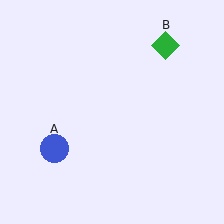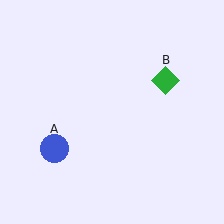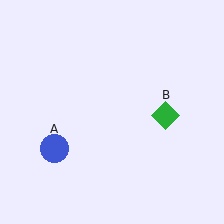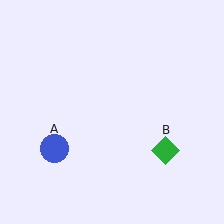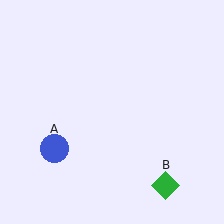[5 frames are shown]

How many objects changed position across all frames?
1 object changed position: green diamond (object B).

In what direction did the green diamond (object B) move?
The green diamond (object B) moved down.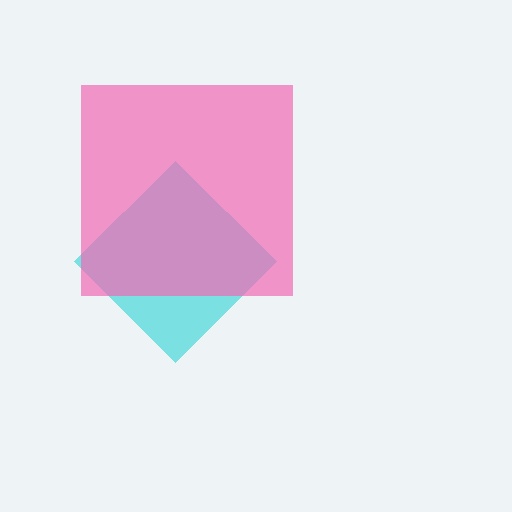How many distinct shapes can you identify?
There are 2 distinct shapes: a cyan diamond, a pink square.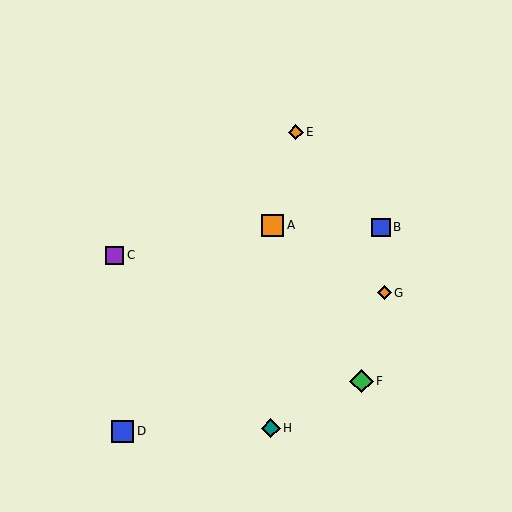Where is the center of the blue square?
The center of the blue square is at (123, 431).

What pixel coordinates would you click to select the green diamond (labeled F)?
Click at (361, 381) to select the green diamond F.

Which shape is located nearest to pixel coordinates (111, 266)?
The purple square (labeled C) at (114, 255) is nearest to that location.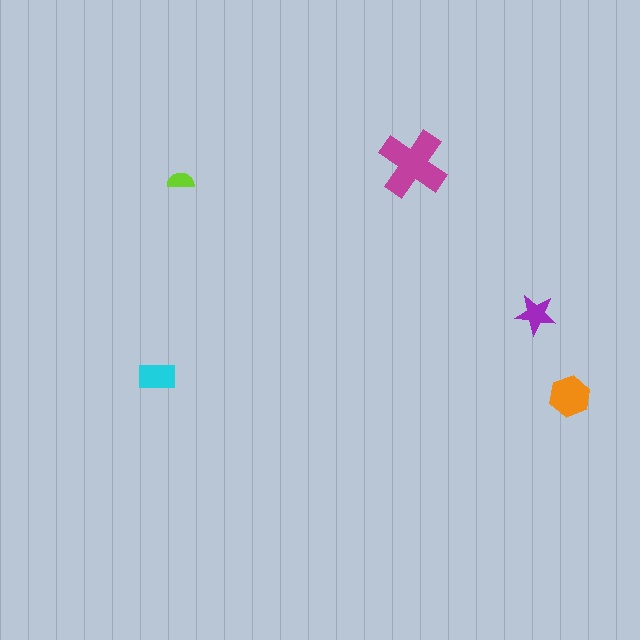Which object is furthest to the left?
The cyan rectangle is leftmost.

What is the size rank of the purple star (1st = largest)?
4th.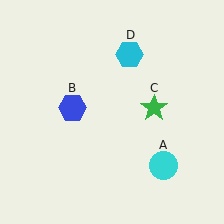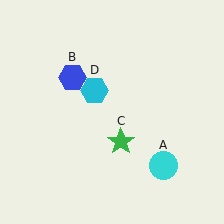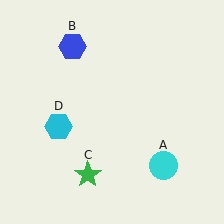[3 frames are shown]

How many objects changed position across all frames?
3 objects changed position: blue hexagon (object B), green star (object C), cyan hexagon (object D).